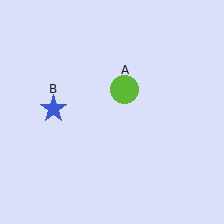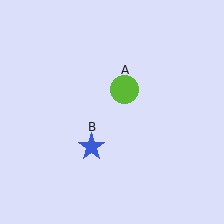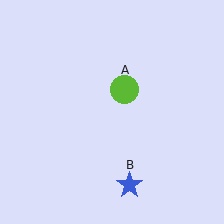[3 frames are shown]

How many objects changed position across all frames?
1 object changed position: blue star (object B).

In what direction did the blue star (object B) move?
The blue star (object B) moved down and to the right.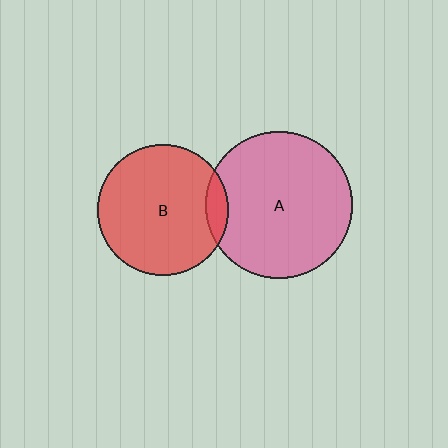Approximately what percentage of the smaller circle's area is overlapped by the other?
Approximately 10%.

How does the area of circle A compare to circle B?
Approximately 1.3 times.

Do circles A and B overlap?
Yes.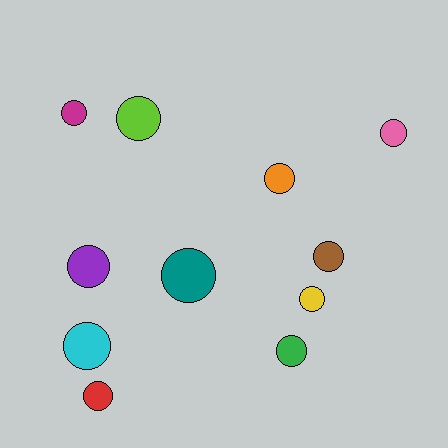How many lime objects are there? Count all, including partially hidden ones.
There is 1 lime object.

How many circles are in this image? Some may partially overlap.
There are 11 circles.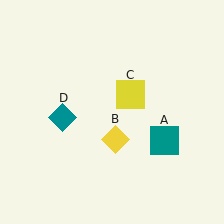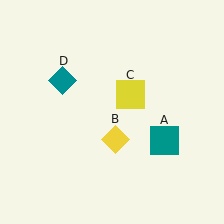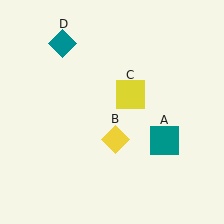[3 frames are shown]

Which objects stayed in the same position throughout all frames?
Teal square (object A) and yellow diamond (object B) and yellow square (object C) remained stationary.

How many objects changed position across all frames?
1 object changed position: teal diamond (object D).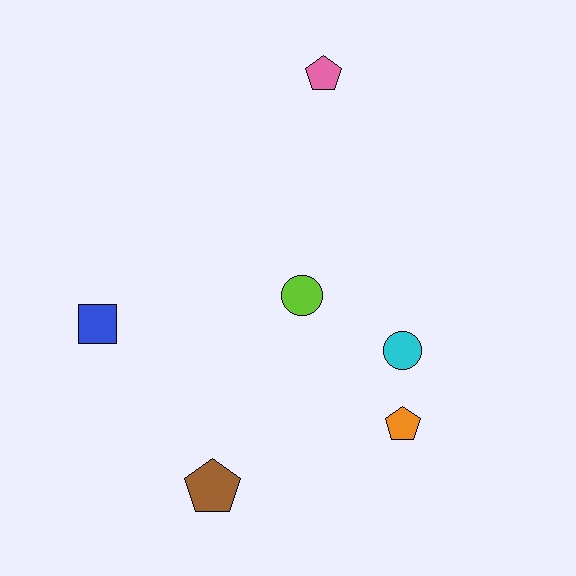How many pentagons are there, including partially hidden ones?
There are 3 pentagons.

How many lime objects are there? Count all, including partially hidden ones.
There is 1 lime object.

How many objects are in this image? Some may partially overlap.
There are 6 objects.